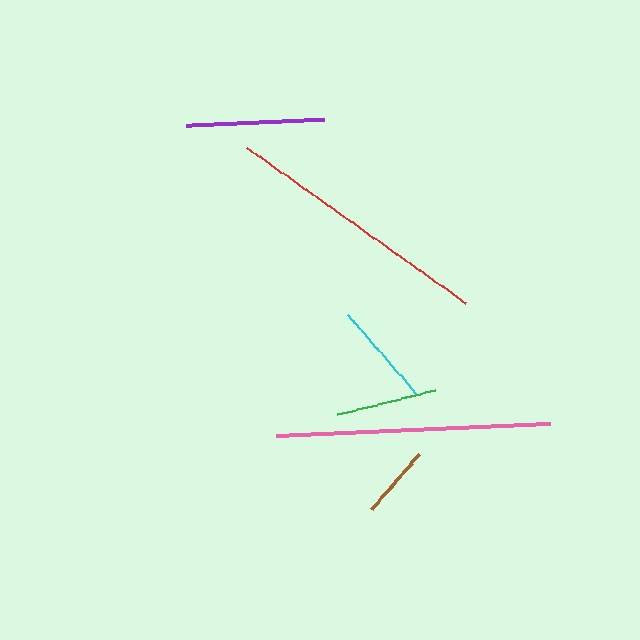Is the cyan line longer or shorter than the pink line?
The pink line is longer than the cyan line.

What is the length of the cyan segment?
The cyan segment is approximately 105 pixels long.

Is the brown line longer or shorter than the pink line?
The pink line is longer than the brown line.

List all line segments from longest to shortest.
From longest to shortest: pink, red, purple, cyan, green, brown.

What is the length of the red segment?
The red segment is approximately 269 pixels long.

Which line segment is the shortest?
The brown line is the shortest at approximately 73 pixels.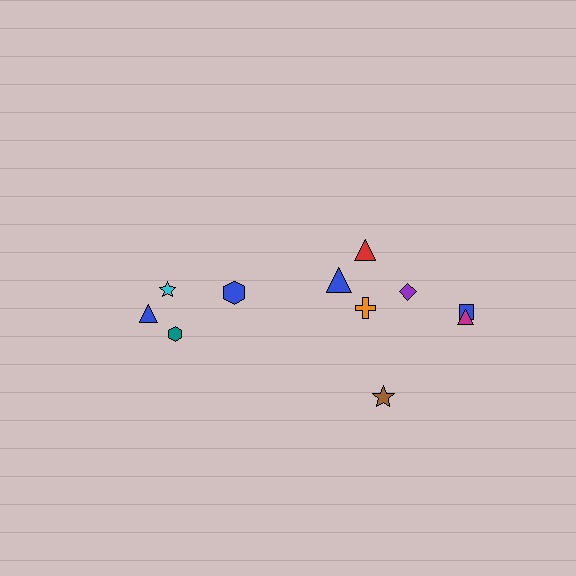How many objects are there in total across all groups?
There are 11 objects.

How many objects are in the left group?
There are 4 objects.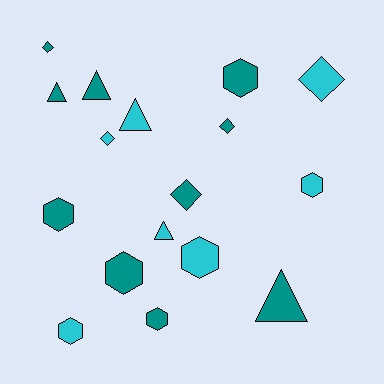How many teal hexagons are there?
There are 4 teal hexagons.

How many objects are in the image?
There are 17 objects.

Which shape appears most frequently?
Hexagon, with 7 objects.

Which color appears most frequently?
Teal, with 10 objects.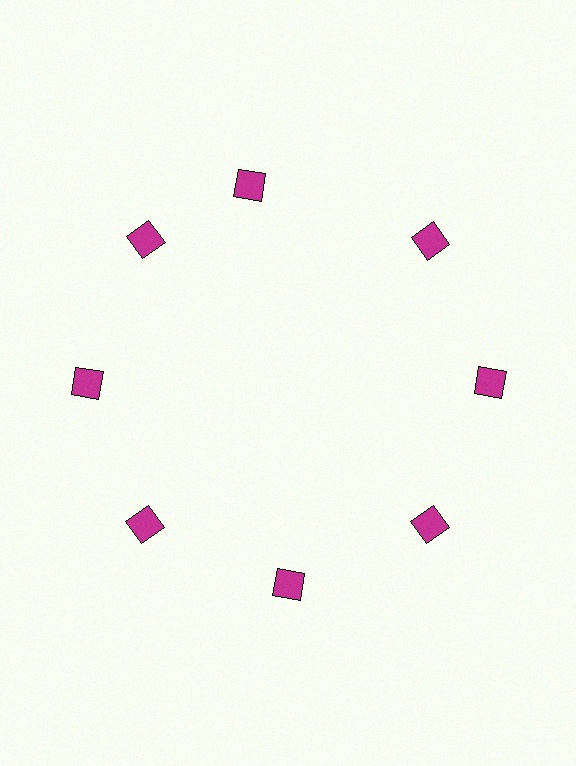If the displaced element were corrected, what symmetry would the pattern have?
It would have 8-fold rotational symmetry — the pattern would map onto itself every 45 degrees.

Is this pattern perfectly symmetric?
No. The 8 magenta squares are arranged in a ring, but one element near the 12 o'clock position is rotated out of alignment along the ring, breaking the 8-fold rotational symmetry.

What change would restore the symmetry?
The symmetry would be restored by rotating it back into even spacing with its neighbors so that all 8 squares sit at equal angles and equal distance from the center.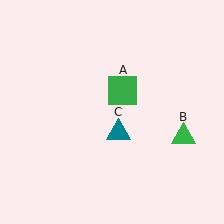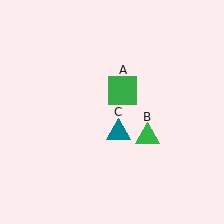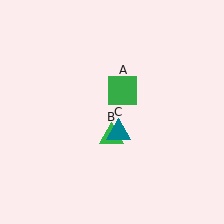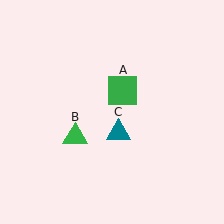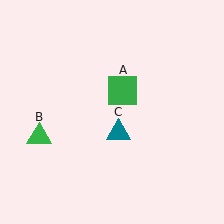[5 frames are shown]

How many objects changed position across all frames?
1 object changed position: green triangle (object B).